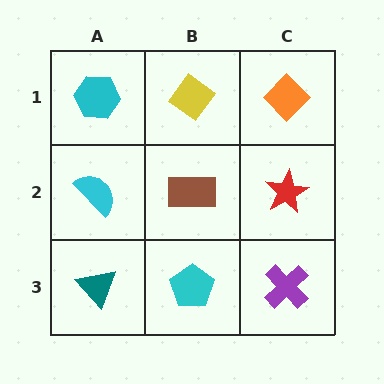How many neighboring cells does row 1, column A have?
2.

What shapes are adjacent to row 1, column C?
A red star (row 2, column C), a yellow diamond (row 1, column B).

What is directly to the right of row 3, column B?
A purple cross.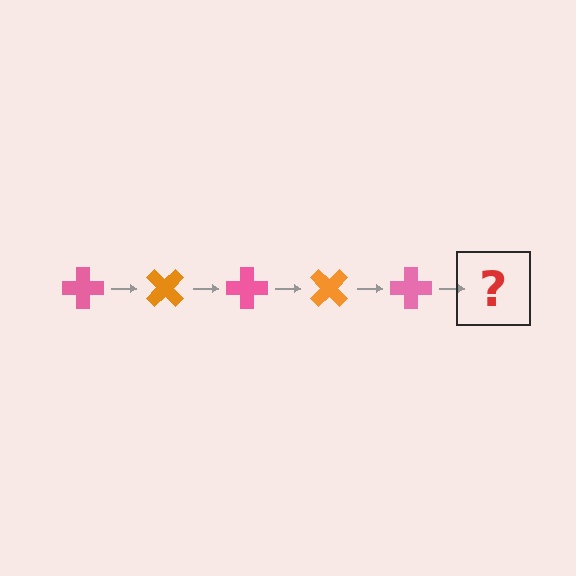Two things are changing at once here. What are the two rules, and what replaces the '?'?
The two rules are that it rotates 45 degrees each step and the color cycles through pink and orange. The '?' should be an orange cross, rotated 225 degrees from the start.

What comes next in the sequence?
The next element should be an orange cross, rotated 225 degrees from the start.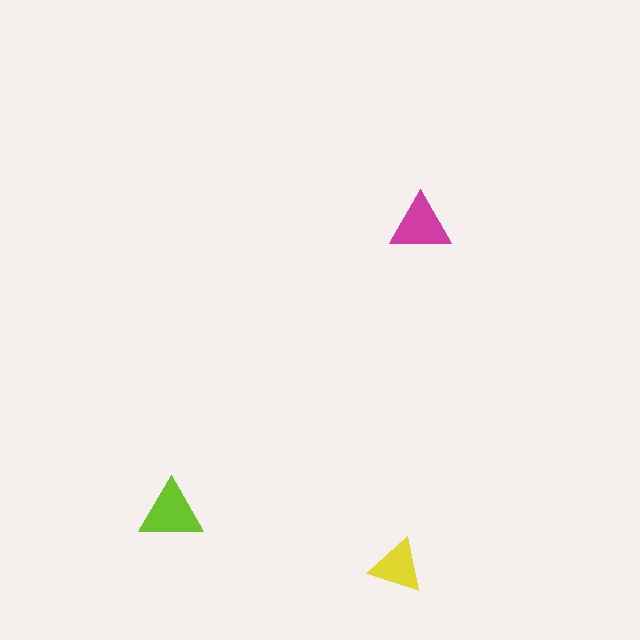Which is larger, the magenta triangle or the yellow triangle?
The magenta one.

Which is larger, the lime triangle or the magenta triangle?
The lime one.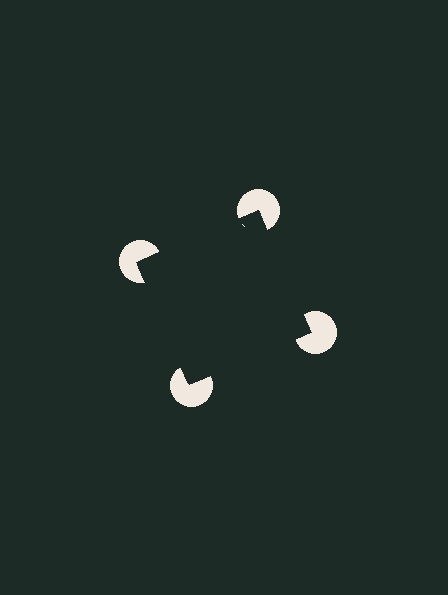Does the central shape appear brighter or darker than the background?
It typically appears slightly darker than the background, even though no actual brightness change is drawn.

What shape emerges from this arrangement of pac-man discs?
An illusory square — its edges are inferred from the aligned wedge cuts in the pac-man discs, not physically drawn.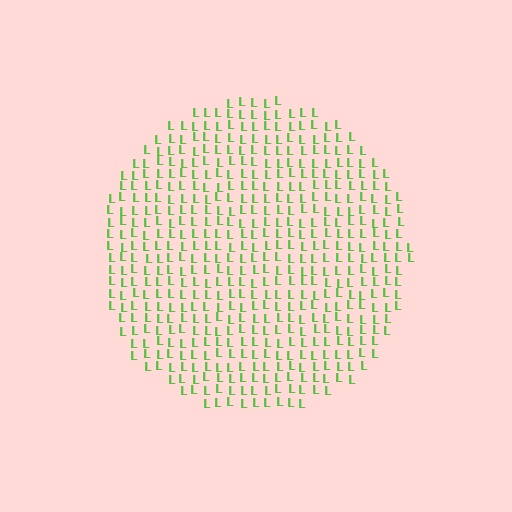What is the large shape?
The large shape is a circle.